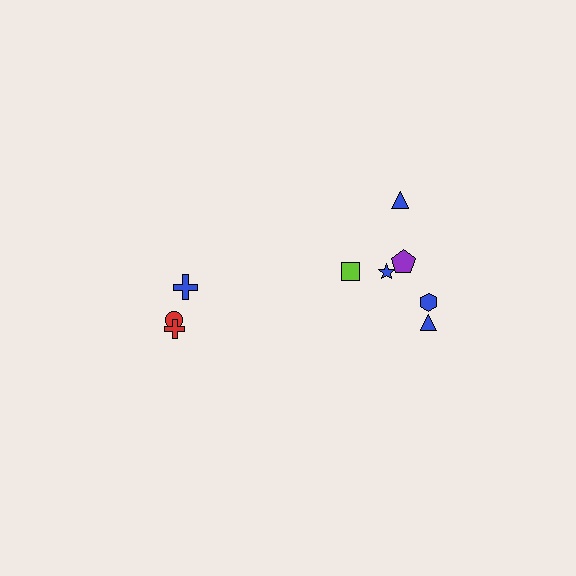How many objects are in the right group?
There are 6 objects.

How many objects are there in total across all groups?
There are 9 objects.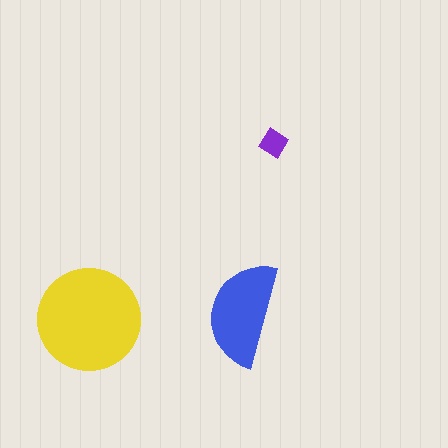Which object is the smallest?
The purple diamond.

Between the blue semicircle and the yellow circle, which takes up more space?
The yellow circle.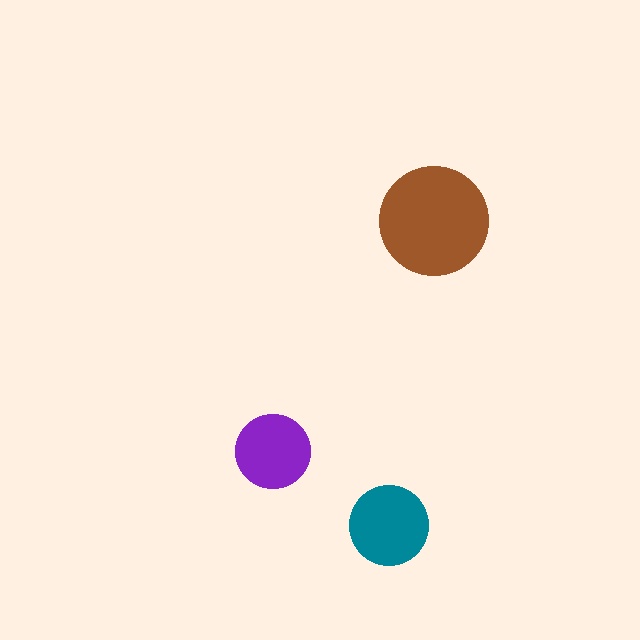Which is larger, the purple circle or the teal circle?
The teal one.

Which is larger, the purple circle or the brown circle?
The brown one.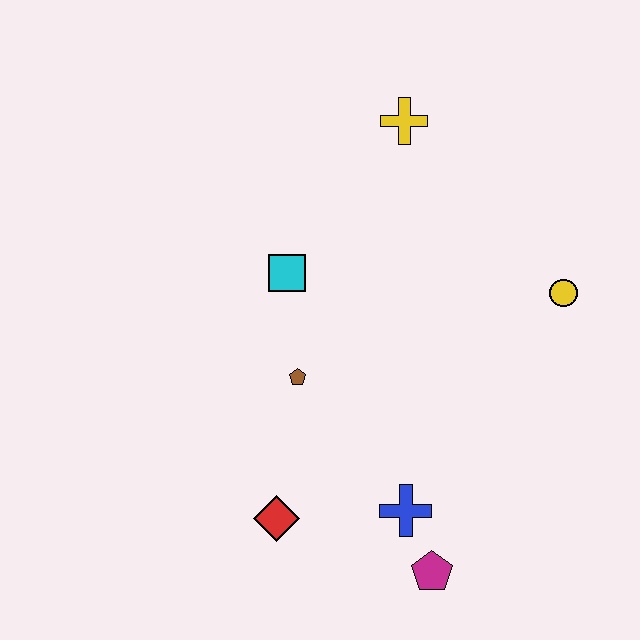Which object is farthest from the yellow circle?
The red diamond is farthest from the yellow circle.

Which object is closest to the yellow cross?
The cyan square is closest to the yellow cross.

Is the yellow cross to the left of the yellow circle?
Yes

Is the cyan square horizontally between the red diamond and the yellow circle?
Yes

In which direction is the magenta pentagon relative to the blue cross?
The magenta pentagon is below the blue cross.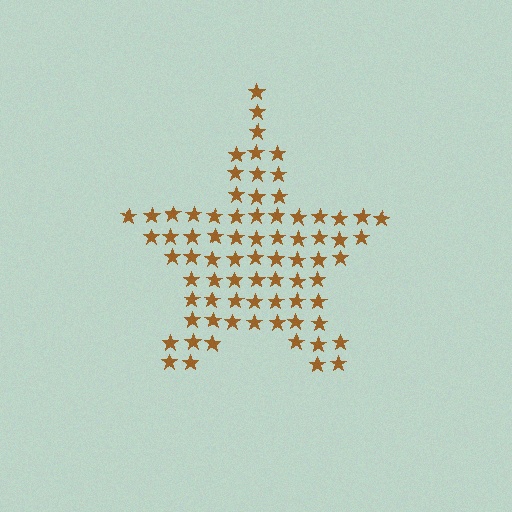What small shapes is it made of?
It is made of small stars.